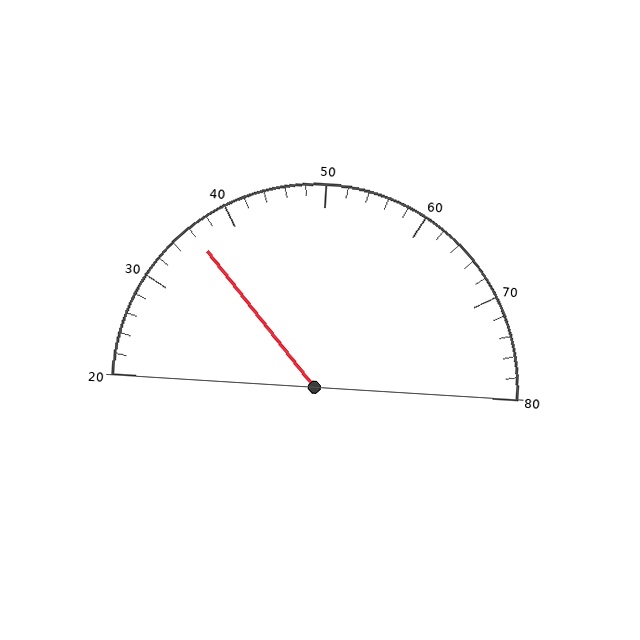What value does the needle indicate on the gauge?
The needle indicates approximately 36.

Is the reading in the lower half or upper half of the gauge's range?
The reading is in the lower half of the range (20 to 80).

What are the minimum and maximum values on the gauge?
The gauge ranges from 20 to 80.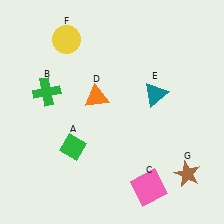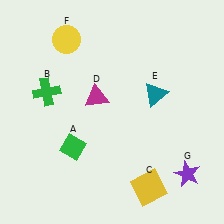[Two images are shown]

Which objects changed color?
C changed from pink to yellow. D changed from orange to magenta. G changed from brown to purple.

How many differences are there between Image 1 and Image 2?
There are 3 differences between the two images.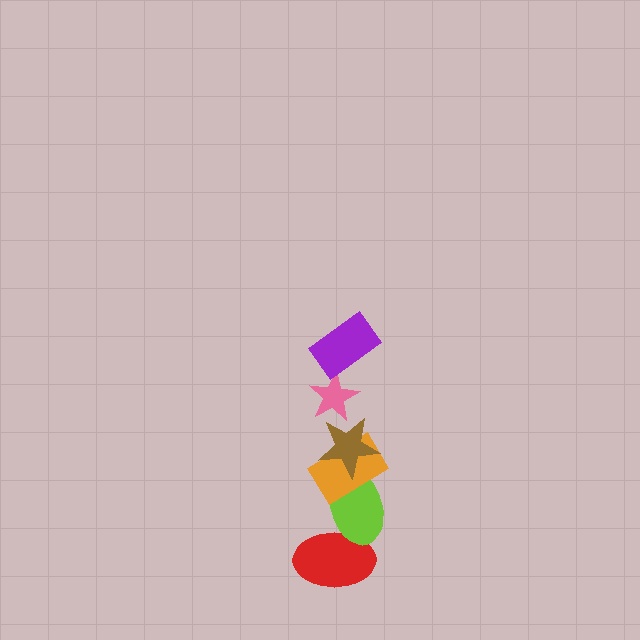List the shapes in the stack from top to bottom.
From top to bottom: the purple rectangle, the pink star, the brown star, the orange rectangle, the lime ellipse, the red ellipse.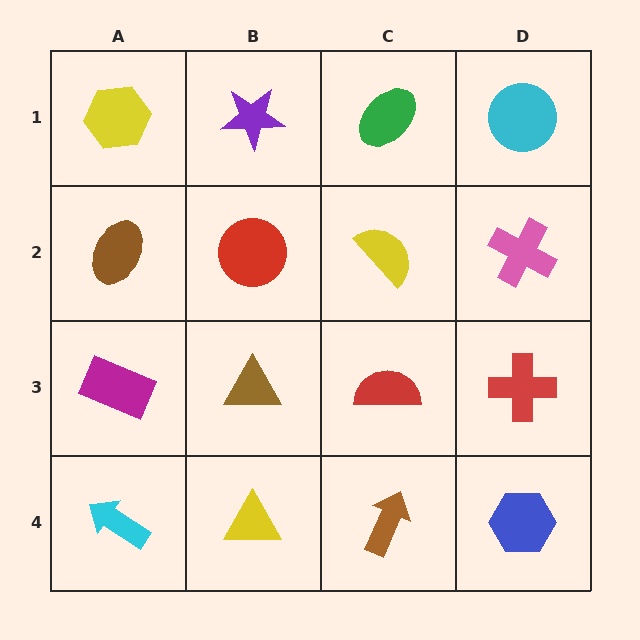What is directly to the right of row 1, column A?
A purple star.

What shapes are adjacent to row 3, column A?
A brown ellipse (row 2, column A), a cyan arrow (row 4, column A), a brown triangle (row 3, column B).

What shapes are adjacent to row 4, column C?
A red semicircle (row 3, column C), a yellow triangle (row 4, column B), a blue hexagon (row 4, column D).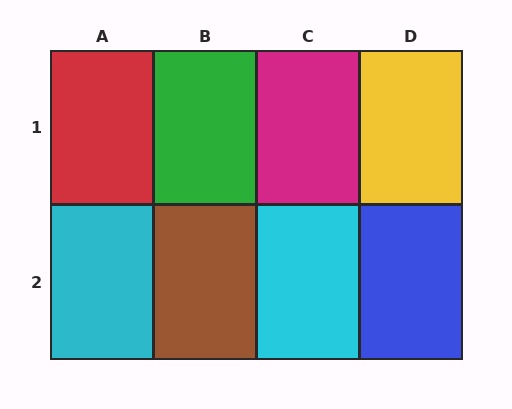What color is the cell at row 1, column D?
Yellow.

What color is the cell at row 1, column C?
Magenta.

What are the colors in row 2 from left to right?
Cyan, brown, cyan, blue.